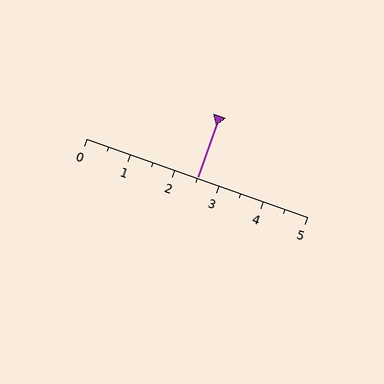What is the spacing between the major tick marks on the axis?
The major ticks are spaced 1 apart.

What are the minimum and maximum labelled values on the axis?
The axis runs from 0 to 5.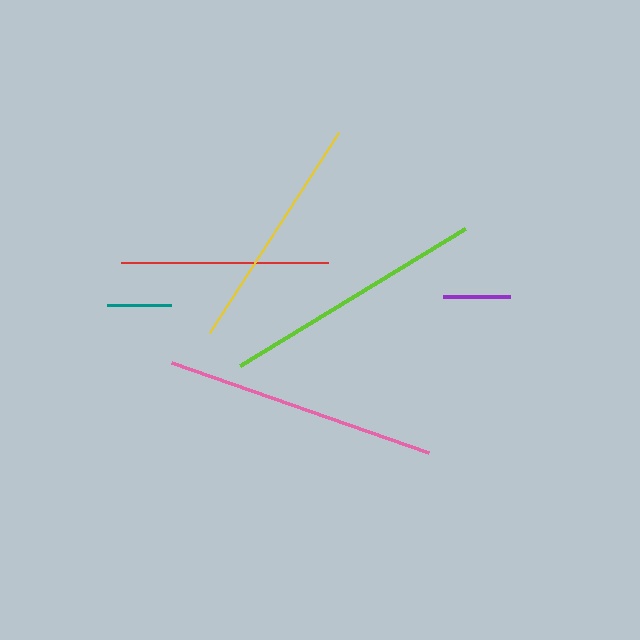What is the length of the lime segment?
The lime segment is approximately 264 pixels long.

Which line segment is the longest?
The pink line is the longest at approximately 272 pixels.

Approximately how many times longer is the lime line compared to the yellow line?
The lime line is approximately 1.1 times the length of the yellow line.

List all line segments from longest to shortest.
From longest to shortest: pink, lime, yellow, red, purple, teal.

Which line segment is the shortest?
The teal line is the shortest at approximately 64 pixels.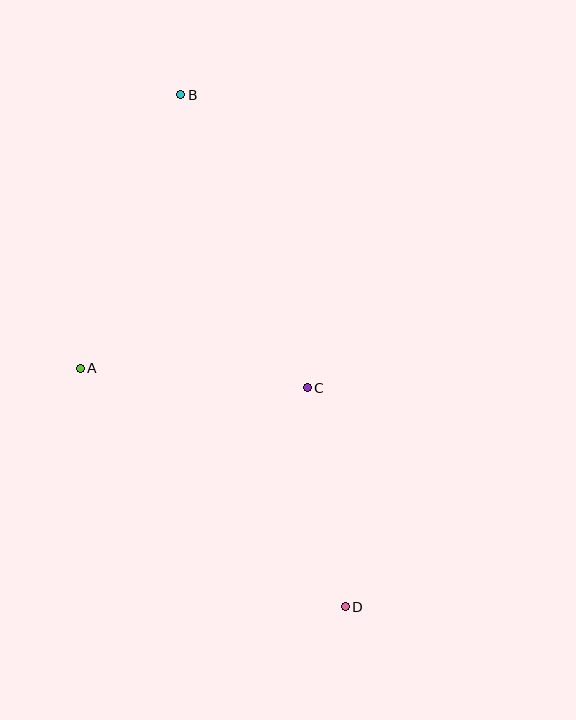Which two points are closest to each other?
Points C and D are closest to each other.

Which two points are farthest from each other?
Points B and D are farthest from each other.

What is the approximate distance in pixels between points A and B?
The distance between A and B is approximately 291 pixels.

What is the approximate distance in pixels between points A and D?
The distance between A and D is approximately 356 pixels.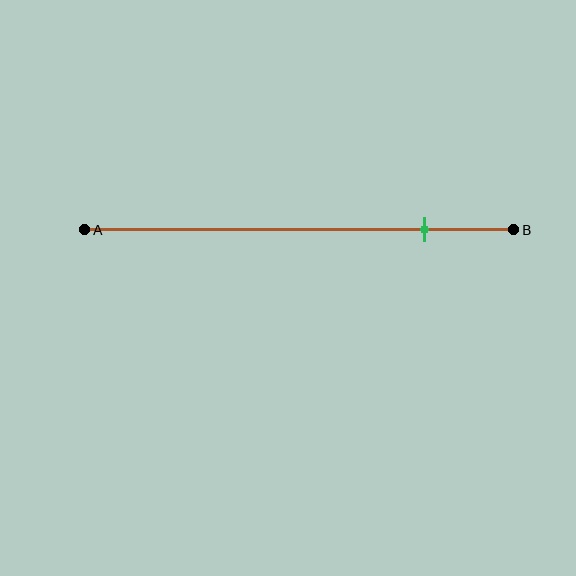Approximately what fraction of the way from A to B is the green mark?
The green mark is approximately 80% of the way from A to B.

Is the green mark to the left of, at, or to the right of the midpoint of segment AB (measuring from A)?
The green mark is to the right of the midpoint of segment AB.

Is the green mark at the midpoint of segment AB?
No, the mark is at about 80% from A, not at the 50% midpoint.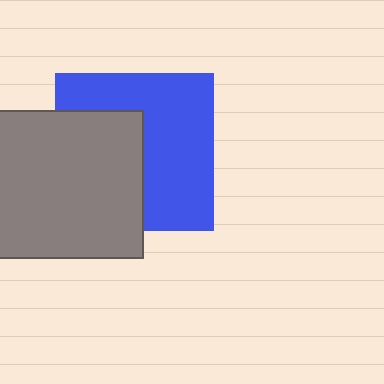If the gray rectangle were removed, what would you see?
You would see the complete blue square.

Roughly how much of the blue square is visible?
About half of it is visible (roughly 57%).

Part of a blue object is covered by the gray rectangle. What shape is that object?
It is a square.